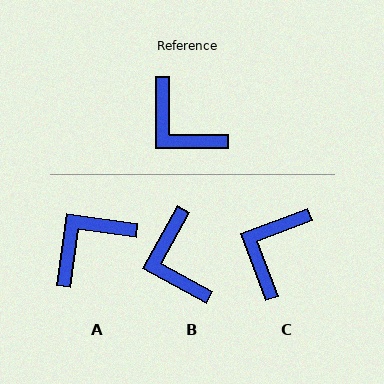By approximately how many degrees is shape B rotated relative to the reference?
Approximately 29 degrees clockwise.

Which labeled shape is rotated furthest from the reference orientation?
A, about 98 degrees away.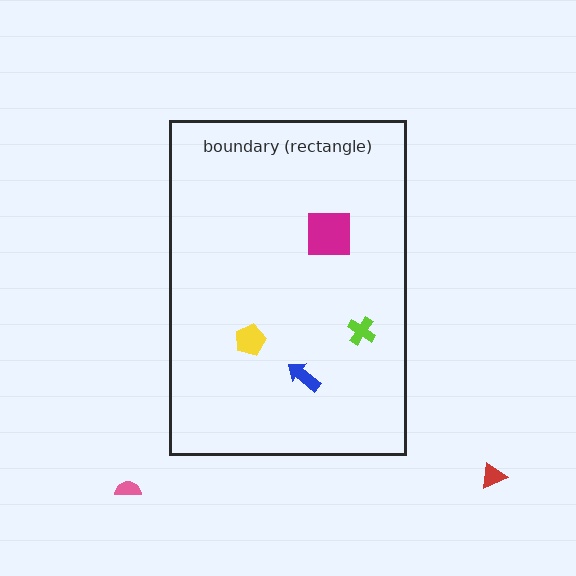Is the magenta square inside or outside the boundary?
Inside.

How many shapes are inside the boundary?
4 inside, 2 outside.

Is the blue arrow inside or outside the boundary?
Inside.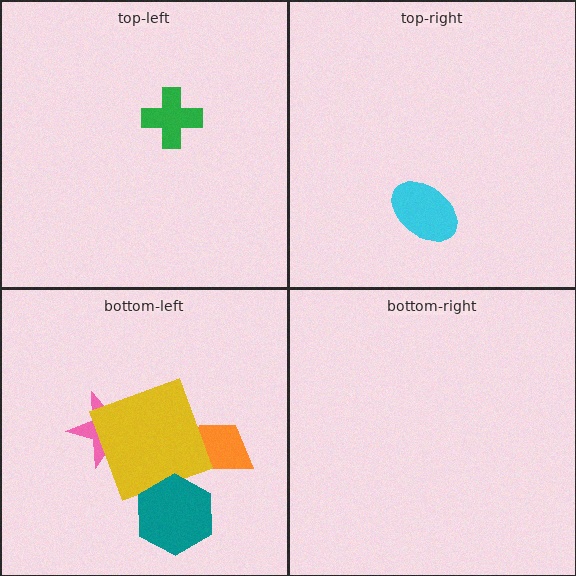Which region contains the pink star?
The bottom-left region.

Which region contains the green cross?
The top-left region.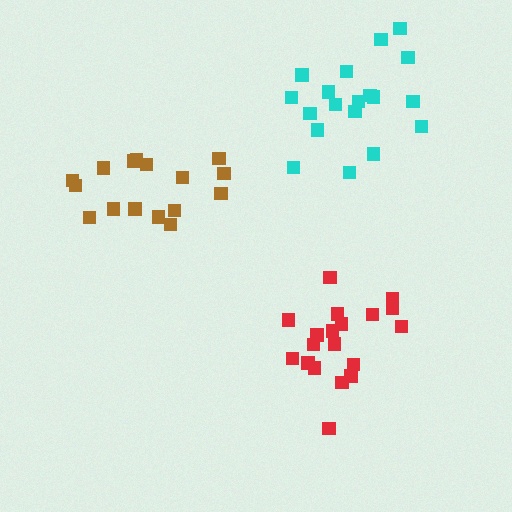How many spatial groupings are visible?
There are 3 spatial groupings.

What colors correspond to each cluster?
The clusters are colored: cyan, brown, red.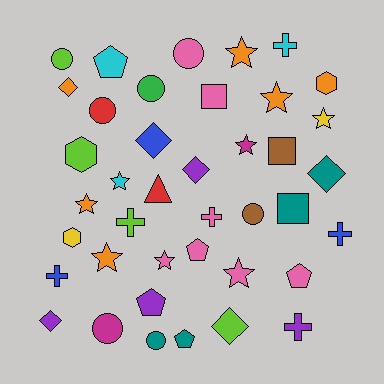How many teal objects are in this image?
There are 4 teal objects.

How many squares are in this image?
There are 3 squares.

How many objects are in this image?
There are 40 objects.